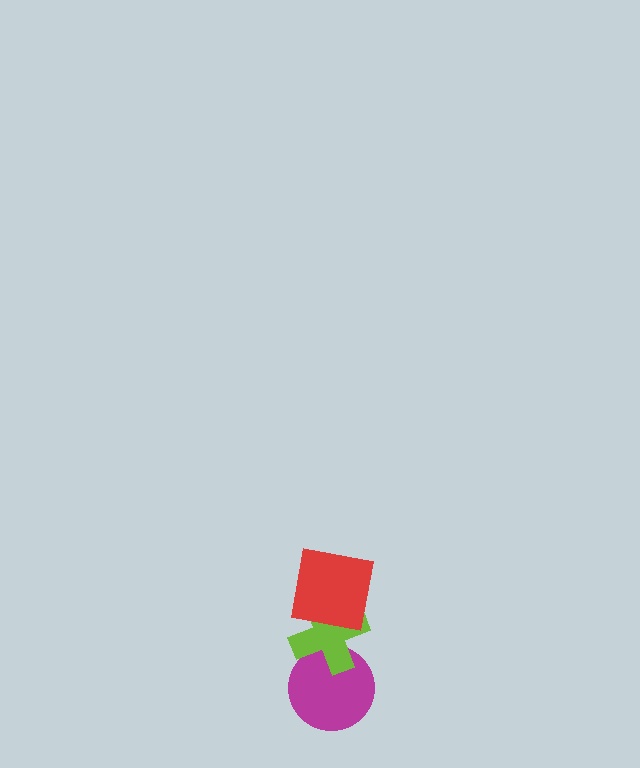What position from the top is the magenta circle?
The magenta circle is 3rd from the top.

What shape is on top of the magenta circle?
The lime cross is on top of the magenta circle.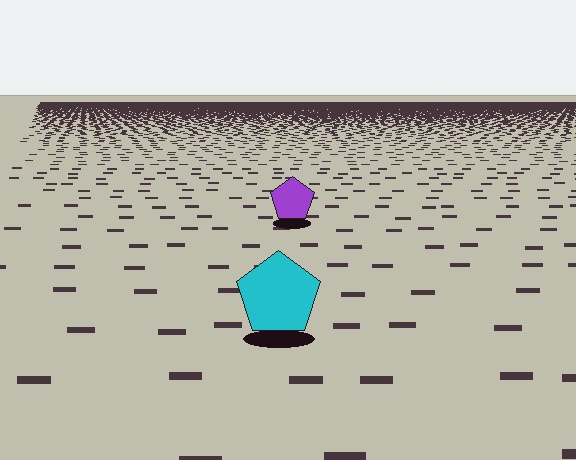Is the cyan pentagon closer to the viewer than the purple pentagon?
Yes. The cyan pentagon is closer — you can tell from the texture gradient: the ground texture is coarser near it.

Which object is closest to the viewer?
The cyan pentagon is closest. The texture marks near it are larger and more spread out.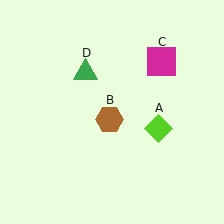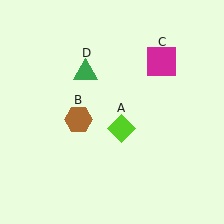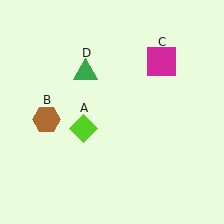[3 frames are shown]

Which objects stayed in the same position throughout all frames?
Magenta square (object C) and green triangle (object D) remained stationary.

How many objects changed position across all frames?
2 objects changed position: lime diamond (object A), brown hexagon (object B).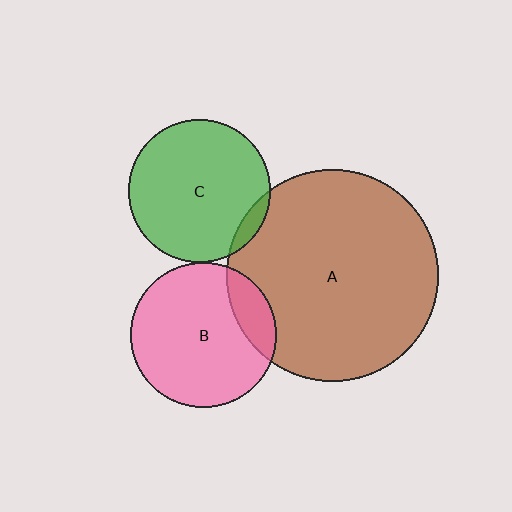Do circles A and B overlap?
Yes.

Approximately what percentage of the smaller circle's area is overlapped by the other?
Approximately 15%.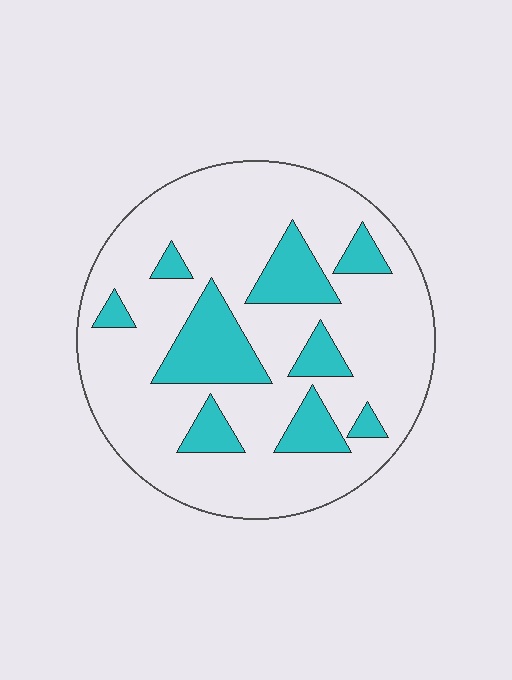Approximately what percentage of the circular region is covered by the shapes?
Approximately 20%.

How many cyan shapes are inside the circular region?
9.